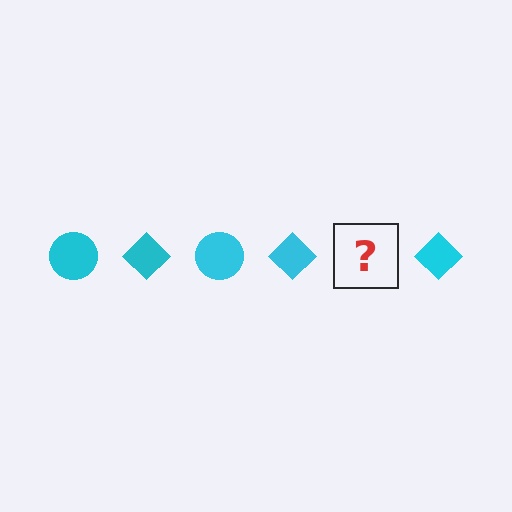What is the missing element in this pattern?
The missing element is a cyan circle.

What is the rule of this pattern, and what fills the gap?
The rule is that the pattern cycles through circle, diamond shapes in cyan. The gap should be filled with a cyan circle.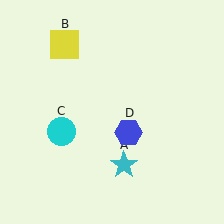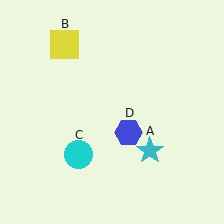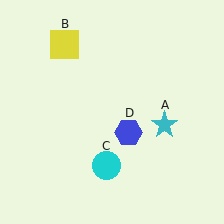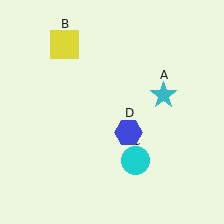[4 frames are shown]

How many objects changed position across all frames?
2 objects changed position: cyan star (object A), cyan circle (object C).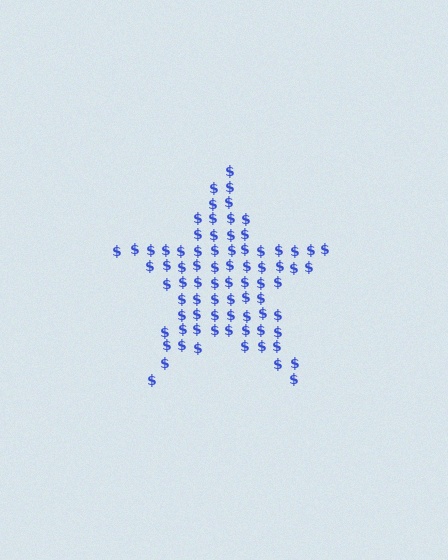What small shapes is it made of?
It is made of small dollar signs.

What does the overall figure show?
The overall figure shows a star.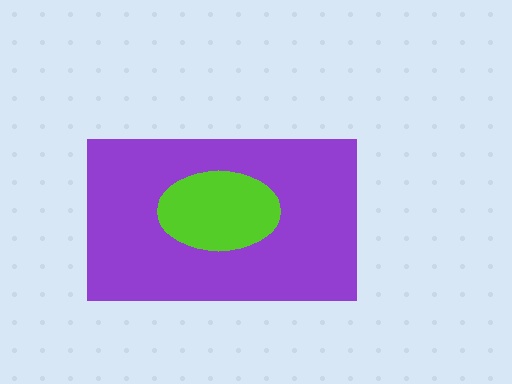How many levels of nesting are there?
2.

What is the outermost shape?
The purple rectangle.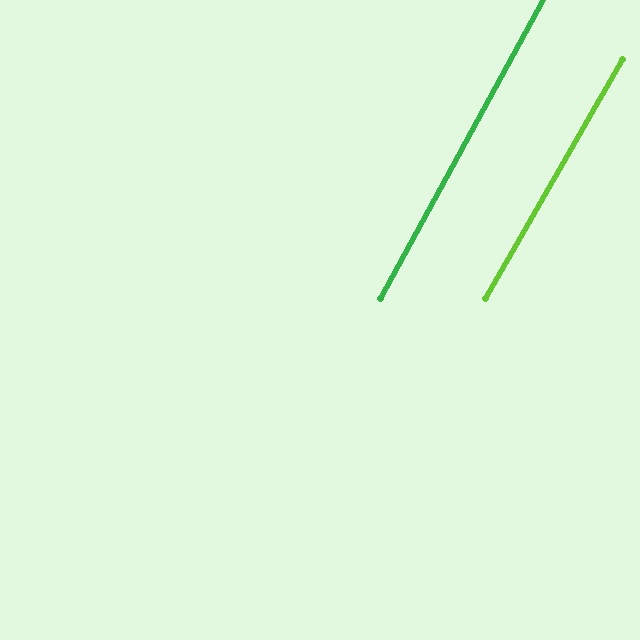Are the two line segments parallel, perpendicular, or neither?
Parallel — their directions differ by only 1.1°.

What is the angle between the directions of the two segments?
Approximately 1 degree.